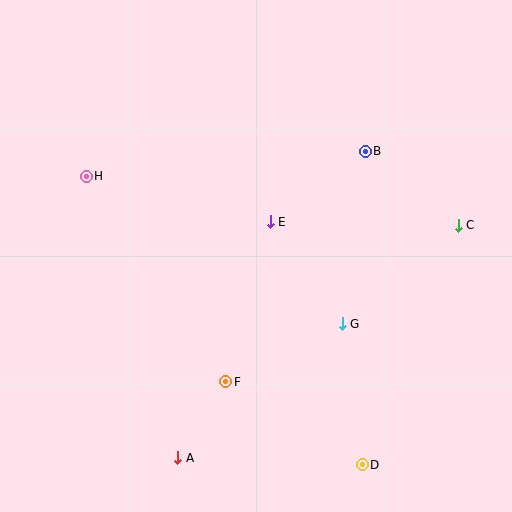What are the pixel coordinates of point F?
Point F is at (226, 382).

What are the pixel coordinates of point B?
Point B is at (365, 151).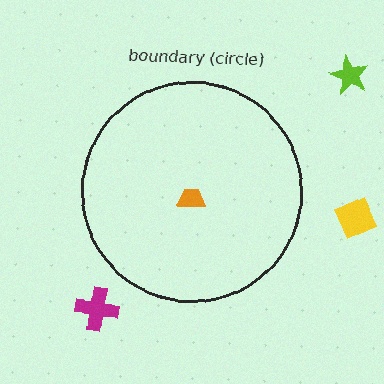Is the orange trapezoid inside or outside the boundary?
Inside.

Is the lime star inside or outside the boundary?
Outside.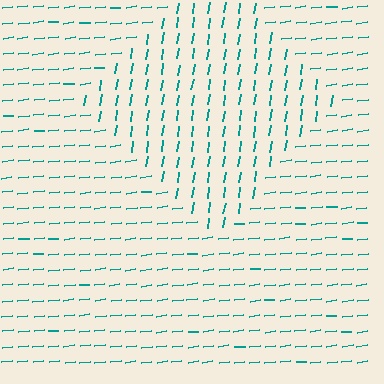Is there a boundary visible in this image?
Yes, there is a texture boundary formed by a change in line orientation.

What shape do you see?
I see a diamond.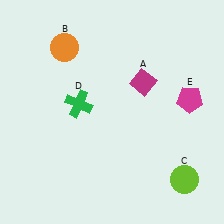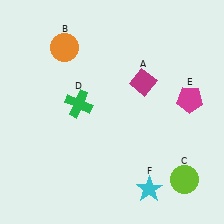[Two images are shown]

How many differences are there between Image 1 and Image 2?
There is 1 difference between the two images.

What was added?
A cyan star (F) was added in Image 2.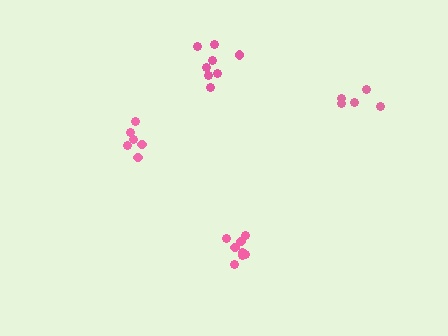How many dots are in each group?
Group 1: 8 dots, Group 2: 5 dots, Group 3: 6 dots, Group 4: 9 dots (28 total).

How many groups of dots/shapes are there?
There are 4 groups.